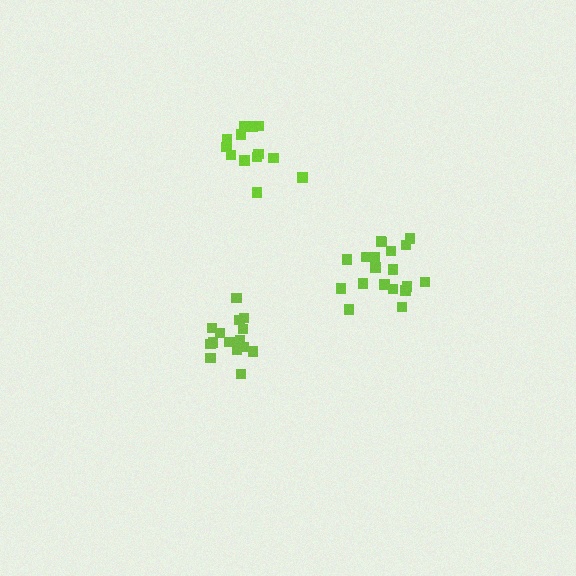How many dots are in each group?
Group 1: 15 dots, Group 2: 19 dots, Group 3: 13 dots (47 total).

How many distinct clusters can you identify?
There are 3 distinct clusters.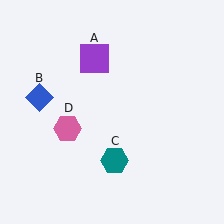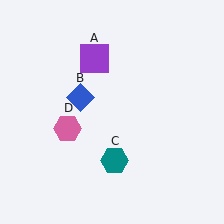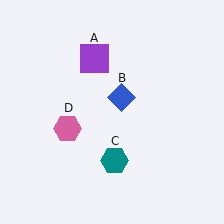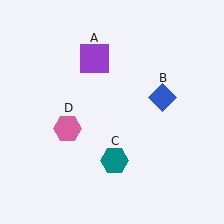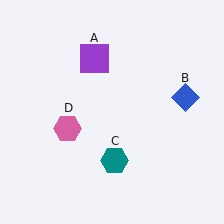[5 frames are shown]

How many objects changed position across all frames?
1 object changed position: blue diamond (object B).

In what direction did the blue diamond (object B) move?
The blue diamond (object B) moved right.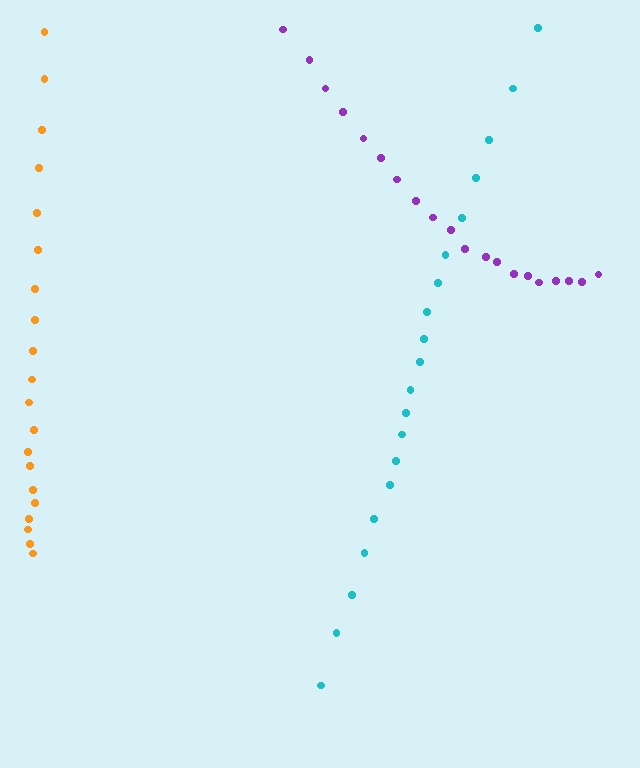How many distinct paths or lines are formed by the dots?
There are 3 distinct paths.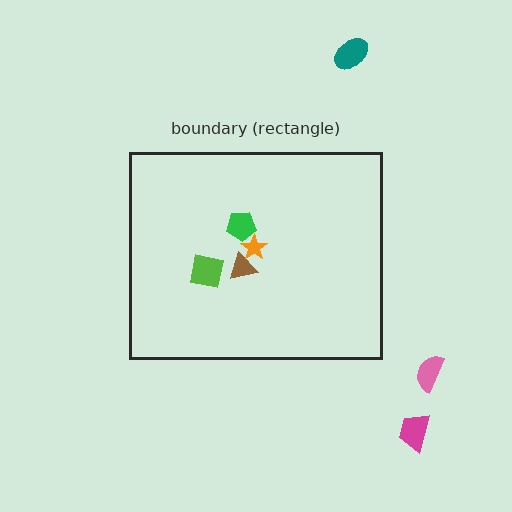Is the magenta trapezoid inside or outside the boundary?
Outside.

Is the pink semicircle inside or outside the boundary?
Outside.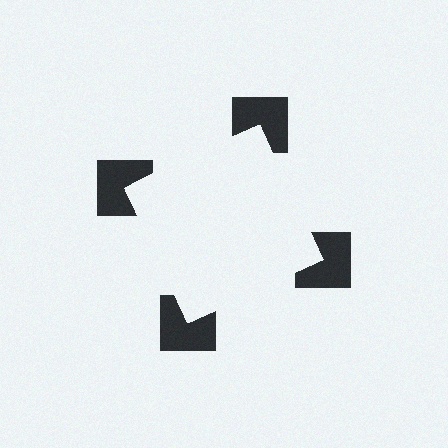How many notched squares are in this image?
There are 4 — one at each vertex of the illusory square.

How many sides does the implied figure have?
4 sides.